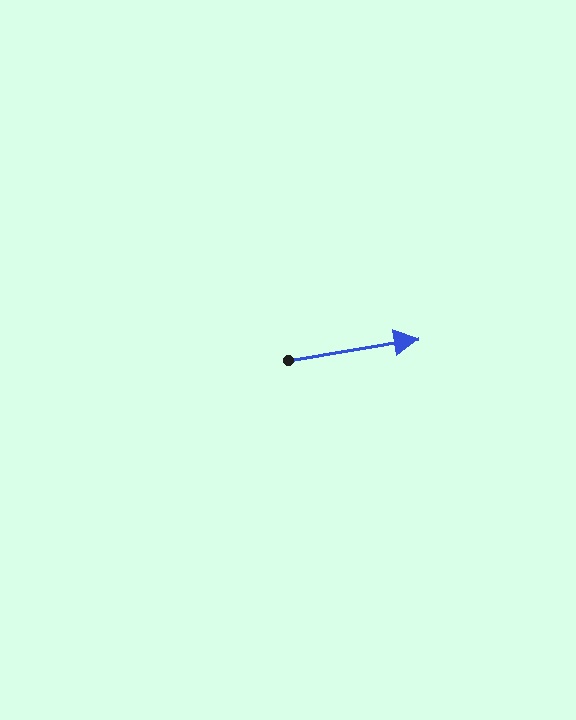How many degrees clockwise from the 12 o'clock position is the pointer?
Approximately 81 degrees.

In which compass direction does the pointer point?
East.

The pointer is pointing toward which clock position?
Roughly 3 o'clock.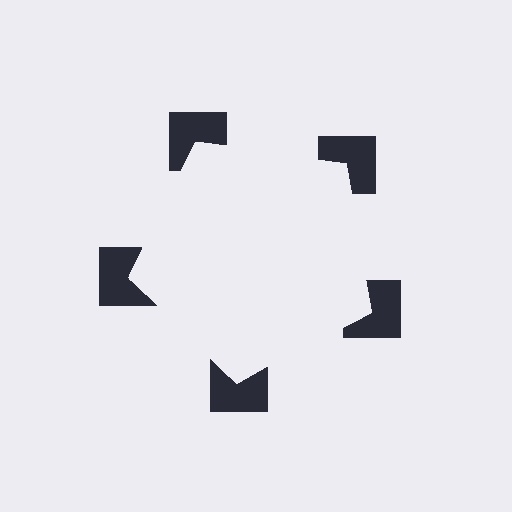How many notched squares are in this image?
There are 5 — one at each vertex of the illusory pentagon.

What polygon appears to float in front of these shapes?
An illusory pentagon — its edges are inferred from the aligned wedge cuts in the notched squares, not physically drawn.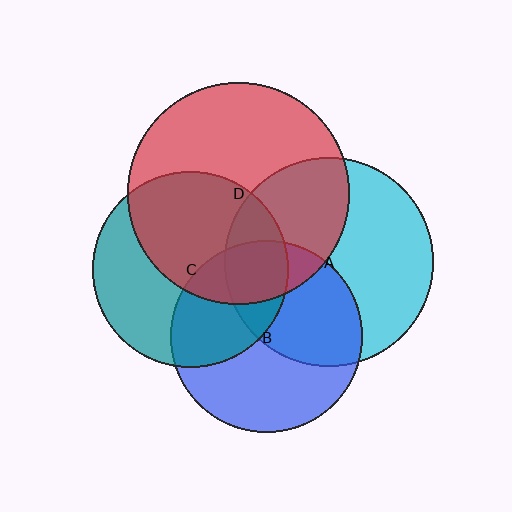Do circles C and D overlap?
Yes.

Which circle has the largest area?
Circle D (red).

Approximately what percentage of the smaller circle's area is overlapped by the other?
Approximately 55%.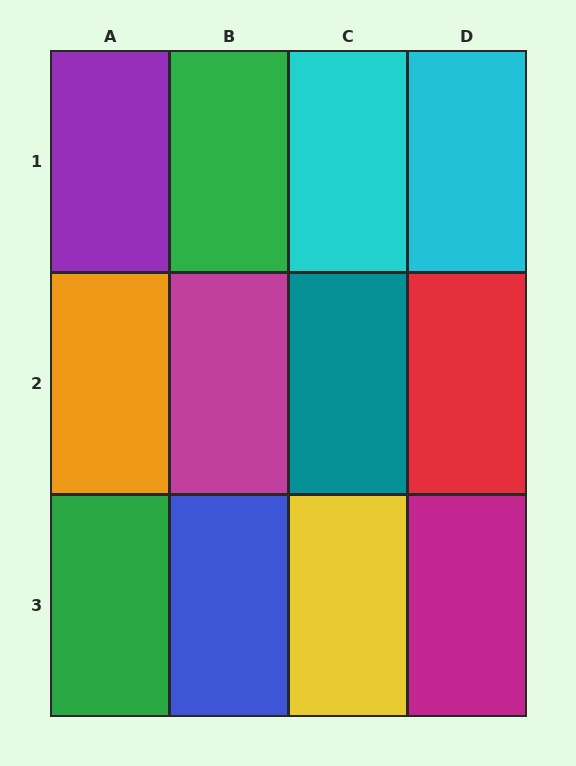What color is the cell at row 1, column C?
Cyan.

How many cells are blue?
1 cell is blue.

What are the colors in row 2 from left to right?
Orange, magenta, teal, red.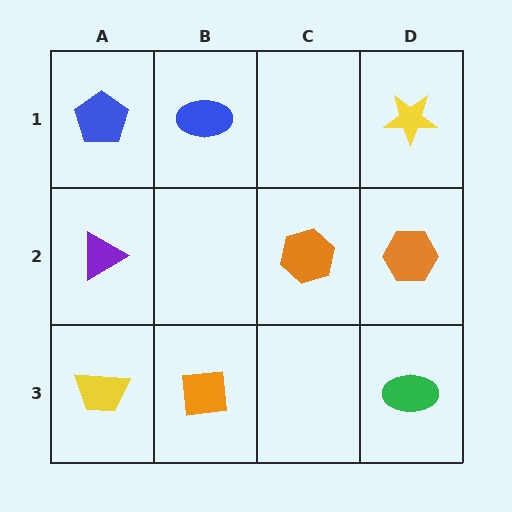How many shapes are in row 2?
3 shapes.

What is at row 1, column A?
A blue pentagon.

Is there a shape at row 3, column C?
No, that cell is empty.